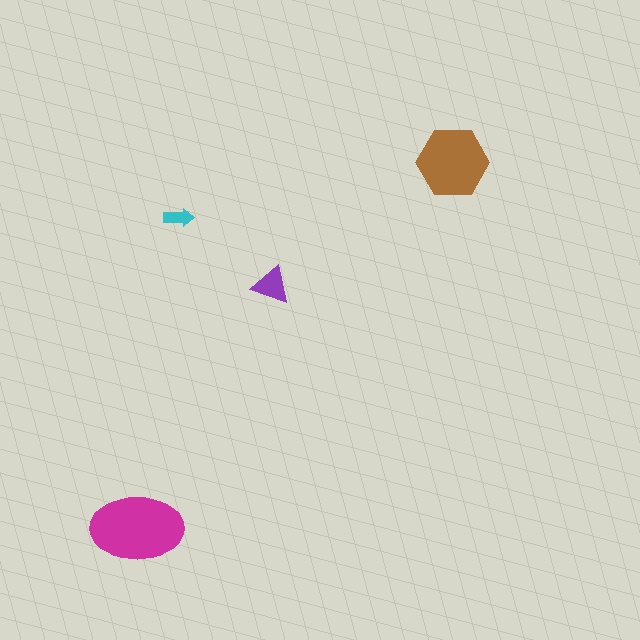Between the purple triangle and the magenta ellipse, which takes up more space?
The magenta ellipse.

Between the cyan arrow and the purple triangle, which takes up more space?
The purple triangle.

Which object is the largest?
The magenta ellipse.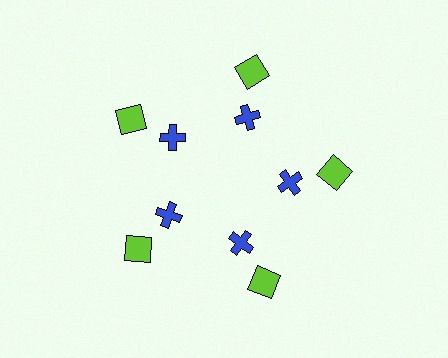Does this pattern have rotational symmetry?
Yes, this pattern has 5-fold rotational symmetry. It looks the same after rotating 72 degrees around the center.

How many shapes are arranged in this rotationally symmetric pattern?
There are 10 shapes, arranged in 5 groups of 2.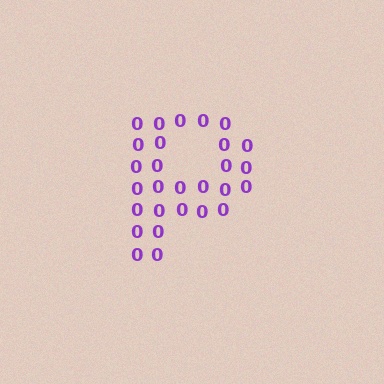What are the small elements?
The small elements are digit 0's.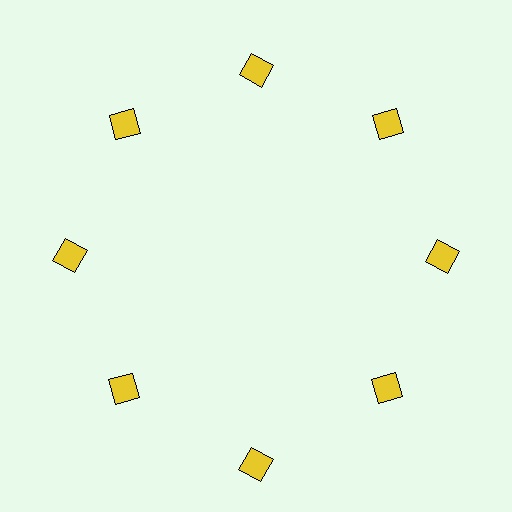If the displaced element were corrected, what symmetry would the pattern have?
It would have 8-fold rotational symmetry — the pattern would map onto itself every 45 degrees.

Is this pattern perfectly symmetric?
No. The 8 yellow diamonds are arranged in a ring, but one element near the 6 o'clock position is pushed outward from the center, breaking the 8-fold rotational symmetry.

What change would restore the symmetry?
The symmetry would be restored by moving it inward, back onto the ring so that all 8 diamonds sit at equal angles and equal distance from the center.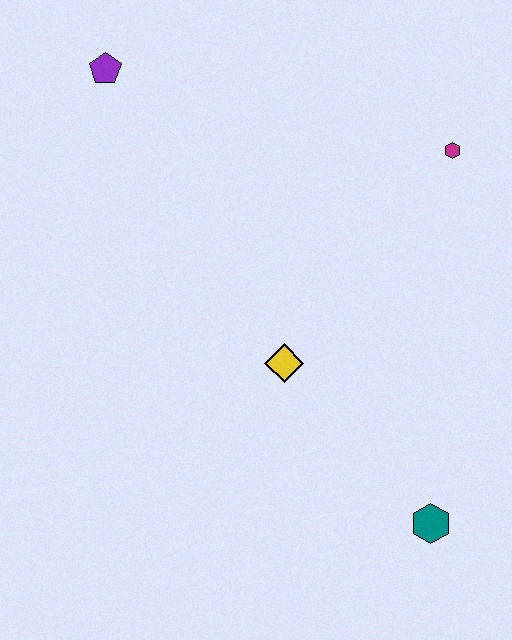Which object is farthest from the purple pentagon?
The teal hexagon is farthest from the purple pentagon.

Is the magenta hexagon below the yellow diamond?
No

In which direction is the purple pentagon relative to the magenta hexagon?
The purple pentagon is to the left of the magenta hexagon.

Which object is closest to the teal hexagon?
The yellow diamond is closest to the teal hexagon.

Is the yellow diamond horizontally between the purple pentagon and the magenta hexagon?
Yes